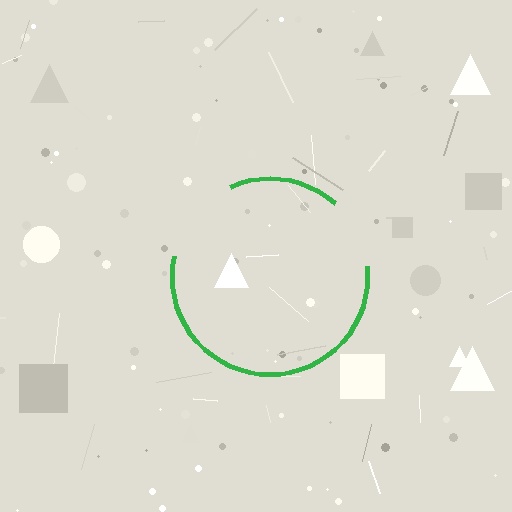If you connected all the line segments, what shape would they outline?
They would outline a circle.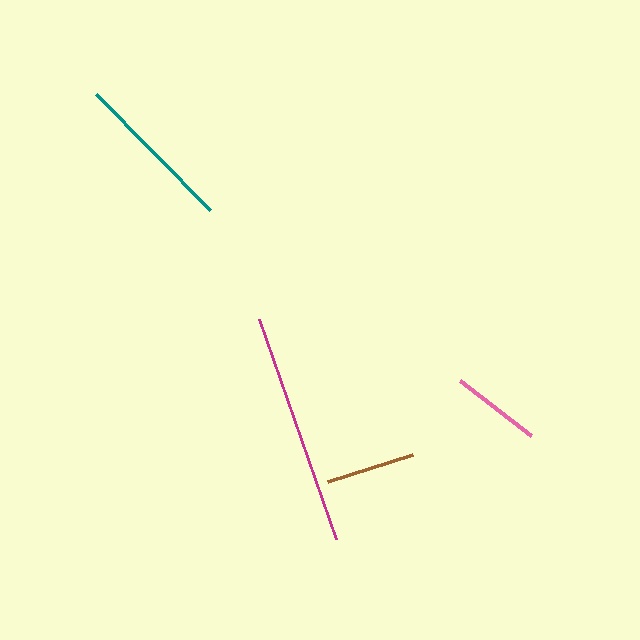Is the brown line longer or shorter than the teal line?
The teal line is longer than the brown line.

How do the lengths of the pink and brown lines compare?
The pink and brown lines are approximately the same length.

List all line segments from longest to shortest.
From longest to shortest: magenta, teal, pink, brown.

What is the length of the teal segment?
The teal segment is approximately 162 pixels long.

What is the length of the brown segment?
The brown segment is approximately 90 pixels long.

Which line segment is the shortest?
The brown line is the shortest at approximately 90 pixels.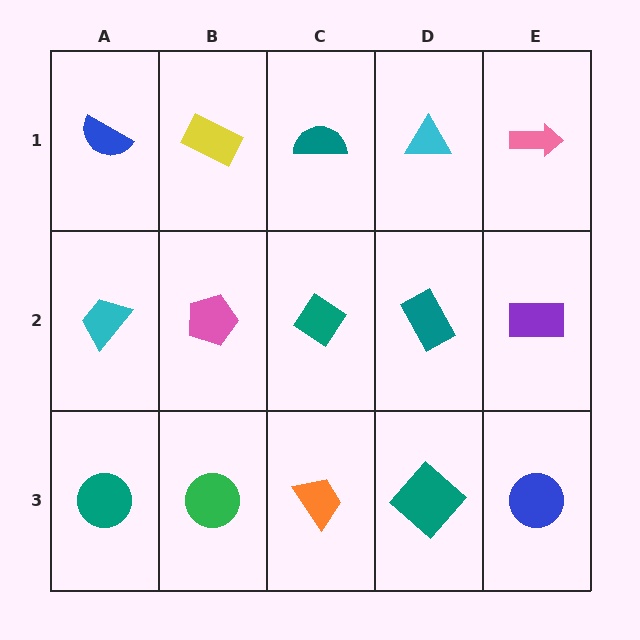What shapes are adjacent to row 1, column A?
A cyan trapezoid (row 2, column A), a yellow rectangle (row 1, column B).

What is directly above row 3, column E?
A purple rectangle.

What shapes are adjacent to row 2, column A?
A blue semicircle (row 1, column A), a teal circle (row 3, column A), a pink pentagon (row 2, column B).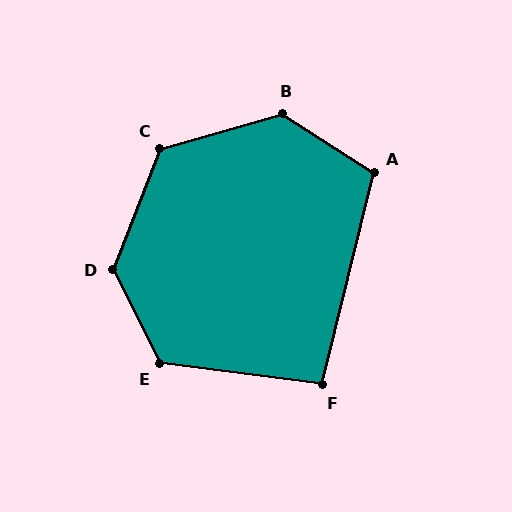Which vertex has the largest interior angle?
D, at approximately 132 degrees.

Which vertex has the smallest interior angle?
F, at approximately 96 degrees.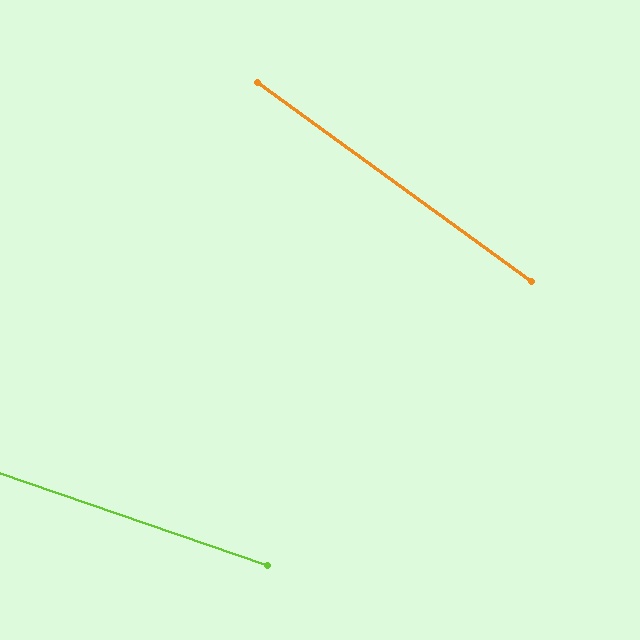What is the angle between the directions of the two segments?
Approximately 17 degrees.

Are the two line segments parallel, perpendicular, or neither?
Neither parallel nor perpendicular — they differ by about 17°.